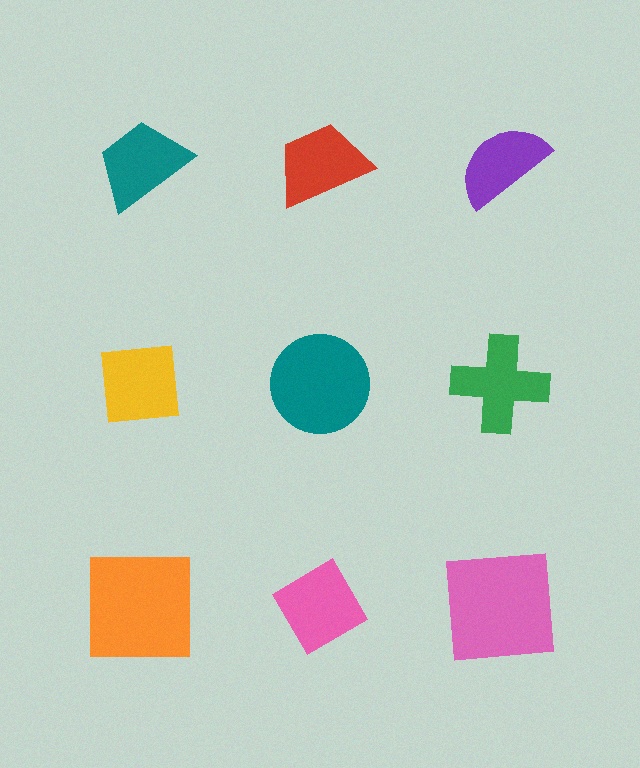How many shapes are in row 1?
3 shapes.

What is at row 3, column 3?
A pink square.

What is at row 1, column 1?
A teal trapezoid.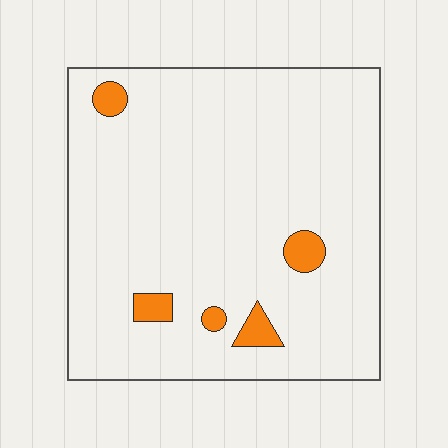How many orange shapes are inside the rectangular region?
5.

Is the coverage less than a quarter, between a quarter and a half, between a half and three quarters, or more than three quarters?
Less than a quarter.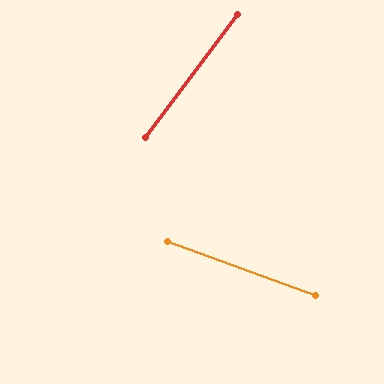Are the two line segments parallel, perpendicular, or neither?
Neither parallel nor perpendicular — they differ by about 73°.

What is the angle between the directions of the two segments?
Approximately 73 degrees.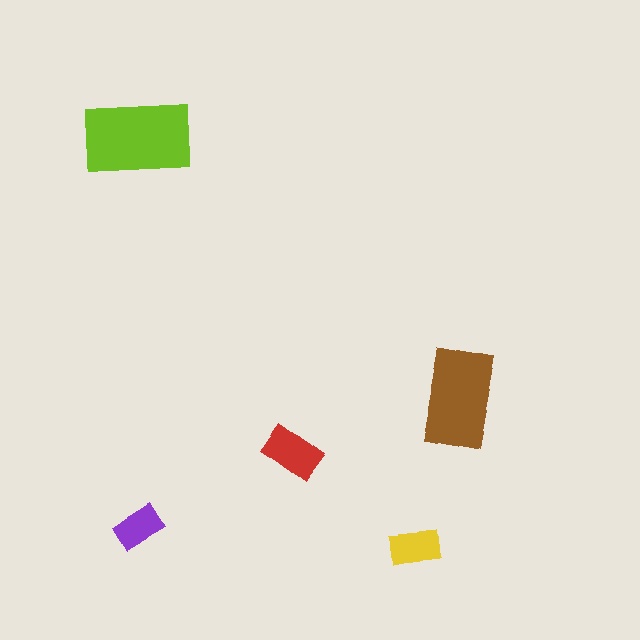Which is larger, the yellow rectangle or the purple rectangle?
The yellow one.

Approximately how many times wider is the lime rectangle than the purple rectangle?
About 2.5 times wider.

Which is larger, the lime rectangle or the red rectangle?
The lime one.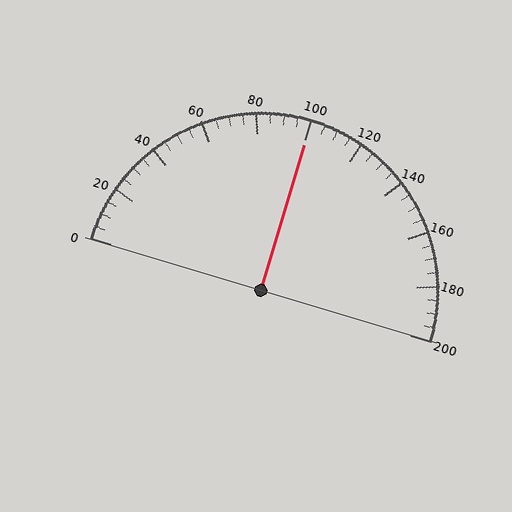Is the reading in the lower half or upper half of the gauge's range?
The reading is in the upper half of the range (0 to 200).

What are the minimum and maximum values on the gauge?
The gauge ranges from 0 to 200.